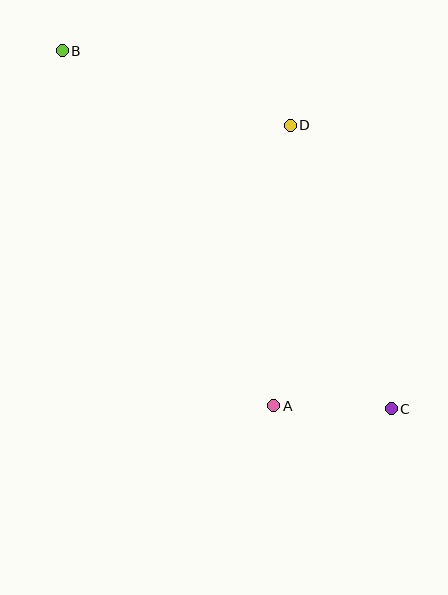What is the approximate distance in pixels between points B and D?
The distance between B and D is approximately 240 pixels.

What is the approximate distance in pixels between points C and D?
The distance between C and D is approximately 301 pixels.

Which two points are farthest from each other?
Points B and C are farthest from each other.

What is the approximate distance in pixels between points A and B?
The distance between A and B is approximately 413 pixels.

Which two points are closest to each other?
Points A and C are closest to each other.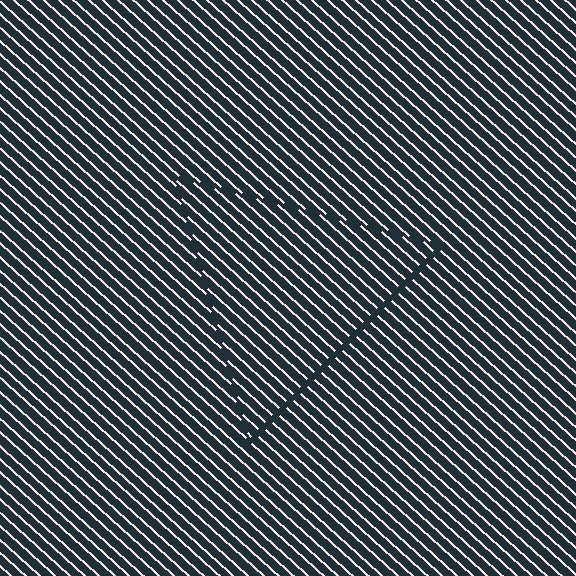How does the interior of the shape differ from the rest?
The interior of the shape contains the same grating, shifted by half a period — the contour is defined by the phase discontinuity where line-ends from the inner and outer gratings abut.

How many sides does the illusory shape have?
3 sides — the line-ends trace a triangle.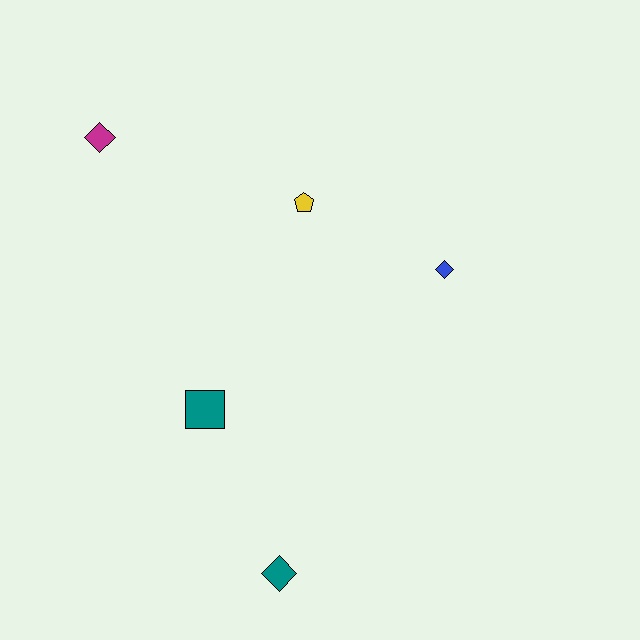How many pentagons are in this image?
There is 1 pentagon.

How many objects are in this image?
There are 5 objects.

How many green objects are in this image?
There are no green objects.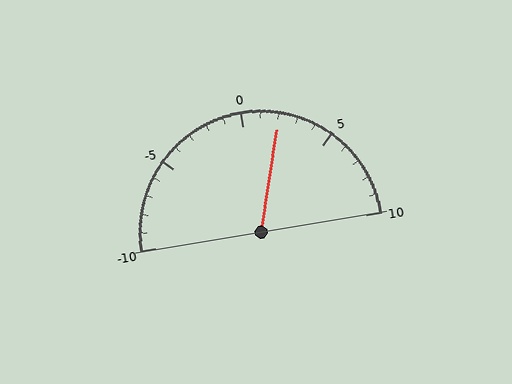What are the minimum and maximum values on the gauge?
The gauge ranges from -10 to 10.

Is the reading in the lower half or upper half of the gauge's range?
The reading is in the upper half of the range (-10 to 10).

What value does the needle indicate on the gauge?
The needle indicates approximately 2.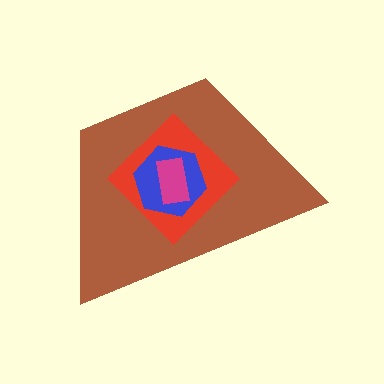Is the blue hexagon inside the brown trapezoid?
Yes.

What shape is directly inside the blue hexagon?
The magenta rectangle.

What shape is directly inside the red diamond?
The blue hexagon.